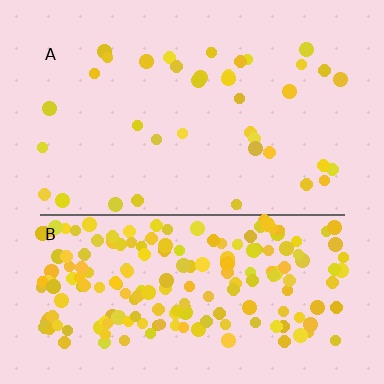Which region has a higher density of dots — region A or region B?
B (the bottom).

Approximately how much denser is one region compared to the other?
Approximately 5.2× — region B over region A.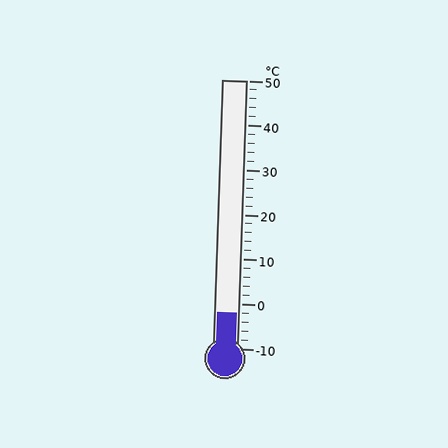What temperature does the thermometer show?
The thermometer shows approximately -2°C.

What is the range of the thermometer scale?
The thermometer scale ranges from -10°C to 50°C.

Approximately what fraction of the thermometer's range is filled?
The thermometer is filled to approximately 15% of its range.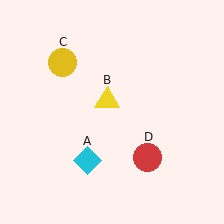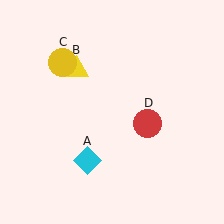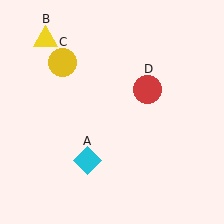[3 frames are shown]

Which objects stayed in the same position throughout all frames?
Cyan diamond (object A) and yellow circle (object C) remained stationary.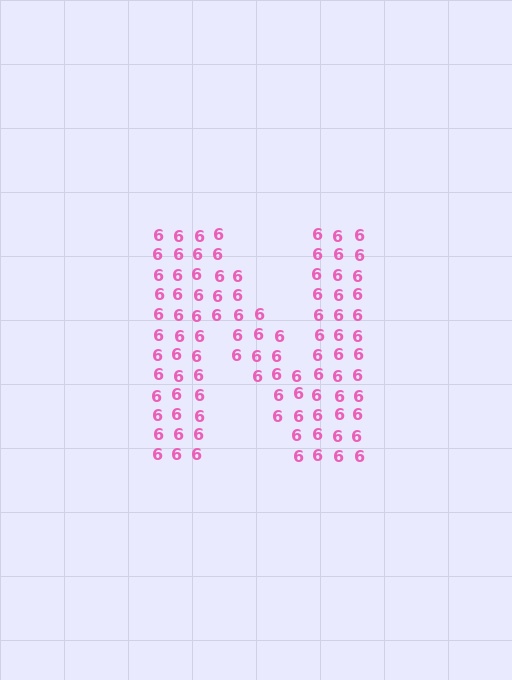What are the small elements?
The small elements are digit 6's.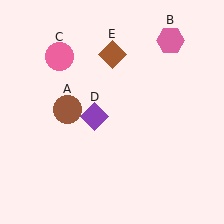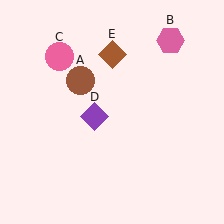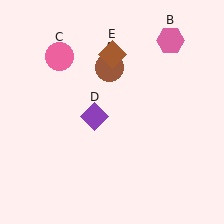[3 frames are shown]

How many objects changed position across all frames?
1 object changed position: brown circle (object A).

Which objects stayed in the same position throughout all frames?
Pink hexagon (object B) and pink circle (object C) and purple diamond (object D) and brown diamond (object E) remained stationary.